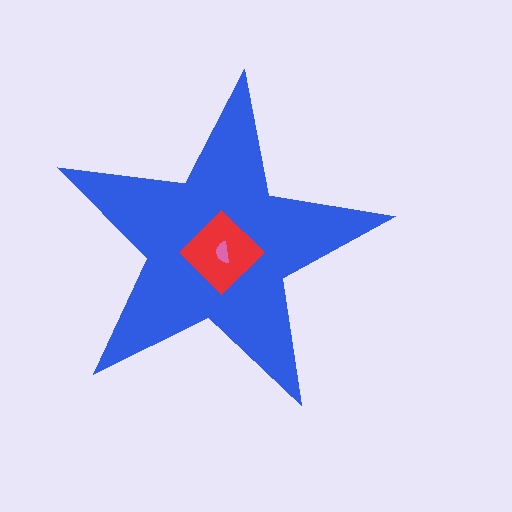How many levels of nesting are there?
3.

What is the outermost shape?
The blue star.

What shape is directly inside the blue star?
The red diamond.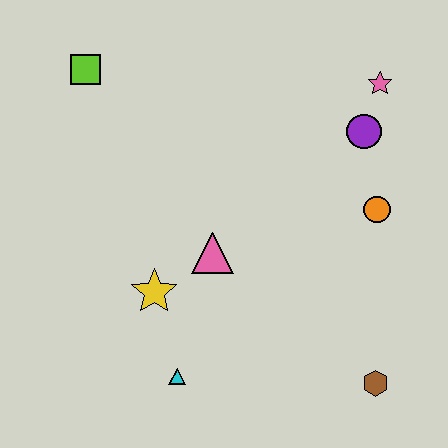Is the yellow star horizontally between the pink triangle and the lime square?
Yes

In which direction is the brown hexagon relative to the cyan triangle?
The brown hexagon is to the right of the cyan triangle.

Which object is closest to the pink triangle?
The yellow star is closest to the pink triangle.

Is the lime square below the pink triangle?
No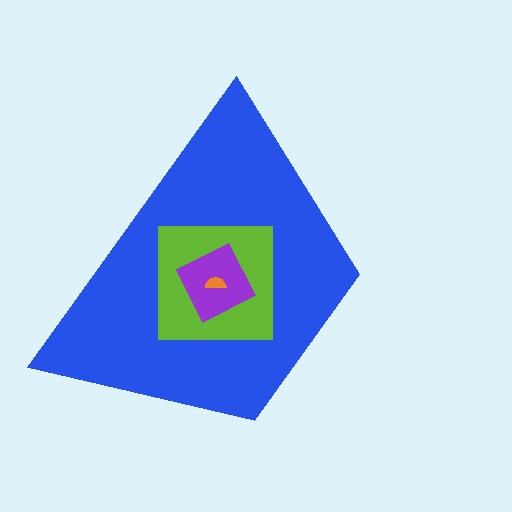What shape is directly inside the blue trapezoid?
The lime square.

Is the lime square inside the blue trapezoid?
Yes.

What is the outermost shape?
The blue trapezoid.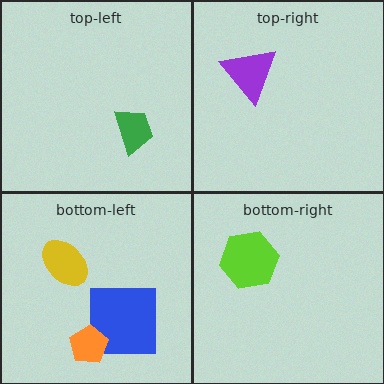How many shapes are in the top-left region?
1.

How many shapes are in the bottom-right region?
1.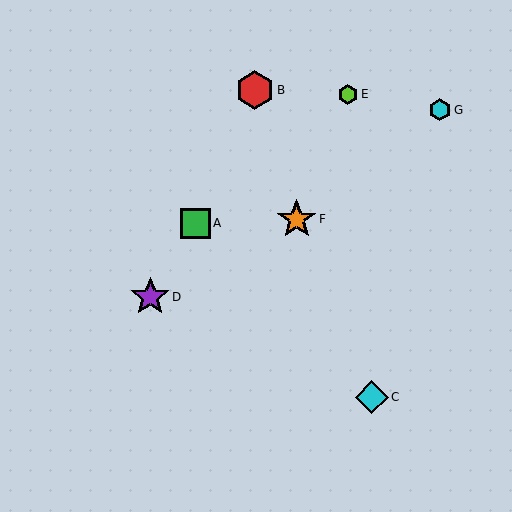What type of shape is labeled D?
Shape D is a purple star.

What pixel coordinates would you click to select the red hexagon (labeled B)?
Click at (255, 90) to select the red hexagon B.